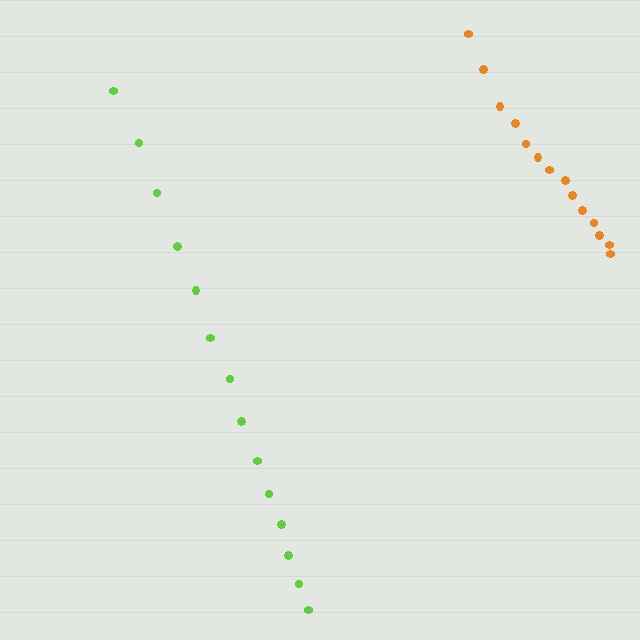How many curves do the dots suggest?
There are 2 distinct paths.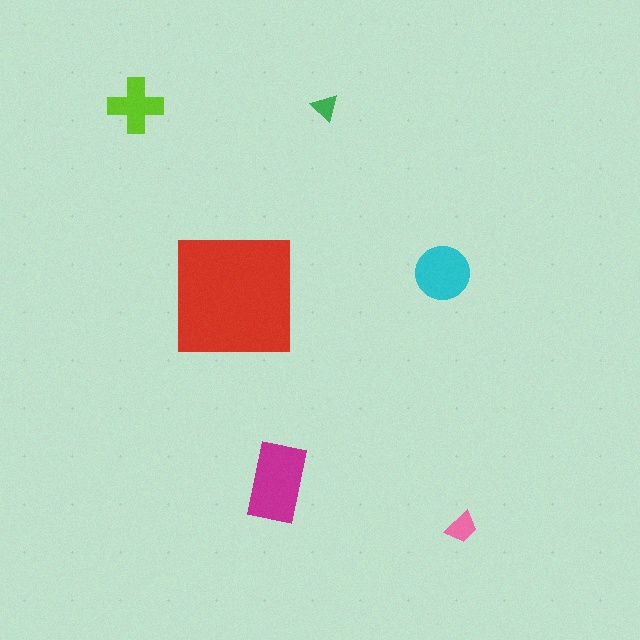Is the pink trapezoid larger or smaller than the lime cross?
Smaller.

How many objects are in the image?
There are 6 objects in the image.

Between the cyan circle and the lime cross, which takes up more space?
The cyan circle.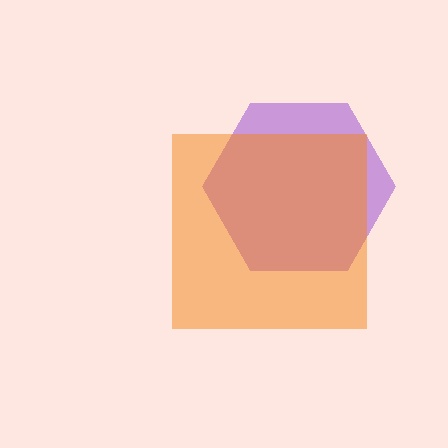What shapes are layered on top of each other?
The layered shapes are: a purple hexagon, an orange square.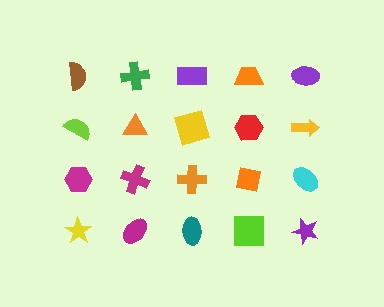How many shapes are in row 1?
5 shapes.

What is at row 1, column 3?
A purple rectangle.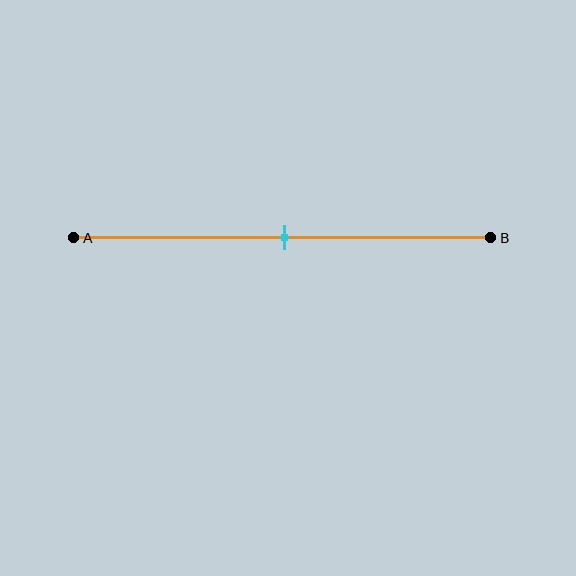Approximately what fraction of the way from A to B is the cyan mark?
The cyan mark is approximately 50% of the way from A to B.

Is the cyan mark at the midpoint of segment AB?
Yes, the mark is approximately at the midpoint.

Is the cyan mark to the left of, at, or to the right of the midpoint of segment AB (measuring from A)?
The cyan mark is approximately at the midpoint of segment AB.